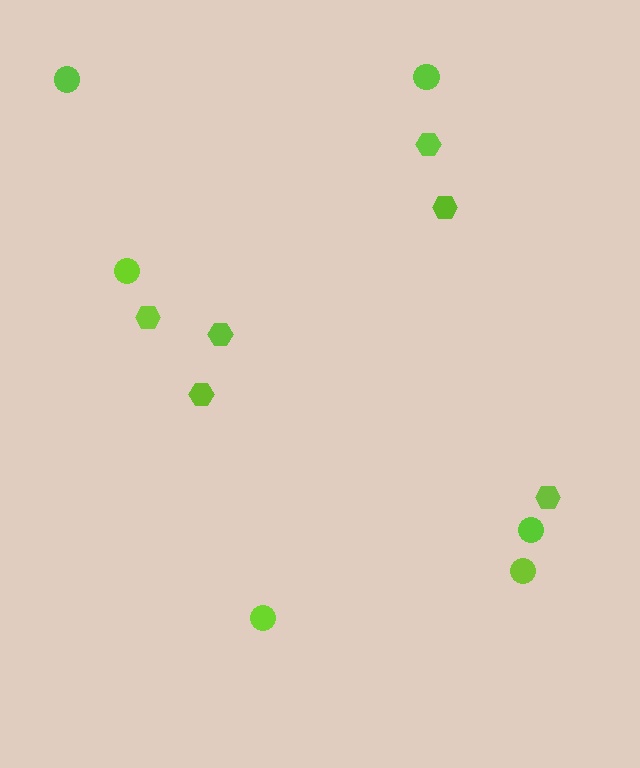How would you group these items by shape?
There are 2 groups: one group of circles (6) and one group of hexagons (6).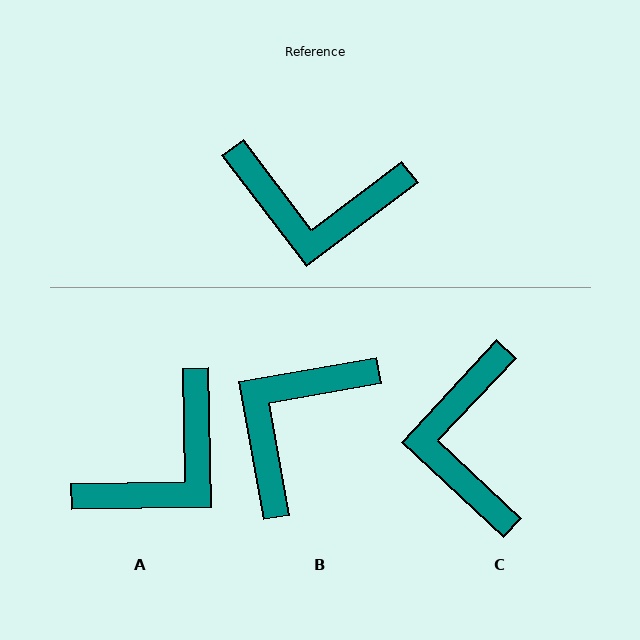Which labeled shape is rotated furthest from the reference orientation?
B, about 117 degrees away.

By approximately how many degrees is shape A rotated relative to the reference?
Approximately 54 degrees counter-clockwise.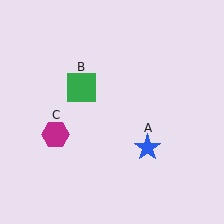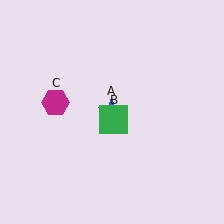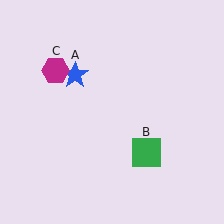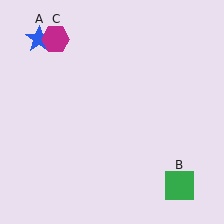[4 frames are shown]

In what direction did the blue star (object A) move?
The blue star (object A) moved up and to the left.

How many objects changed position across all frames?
3 objects changed position: blue star (object A), green square (object B), magenta hexagon (object C).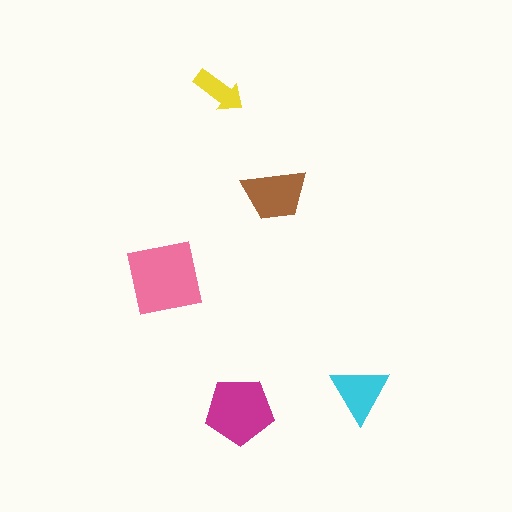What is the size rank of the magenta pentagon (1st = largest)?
2nd.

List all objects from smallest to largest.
The yellow arrow, the cyan triangle, the brown trapezoid, the magenta pentagon, the pink square.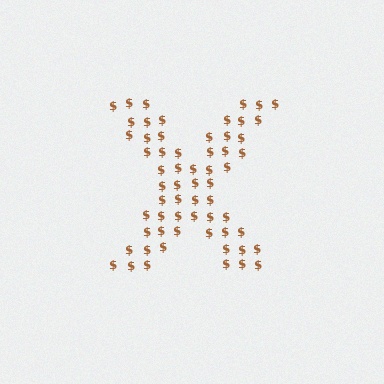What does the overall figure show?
The overall figure shows the letter X.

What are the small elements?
The small elements are dollar signs.